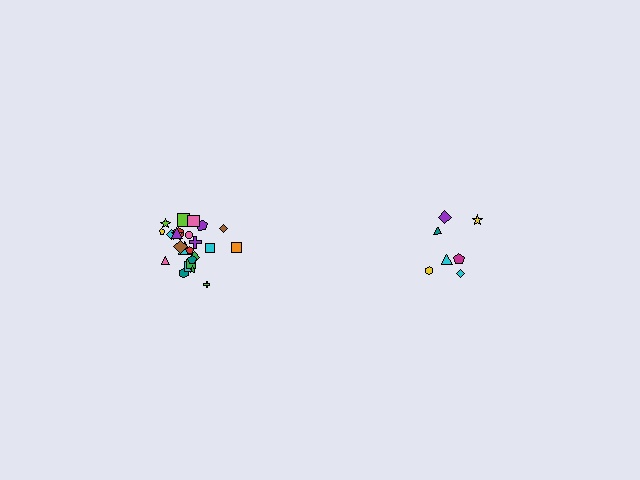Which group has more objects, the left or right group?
The left group.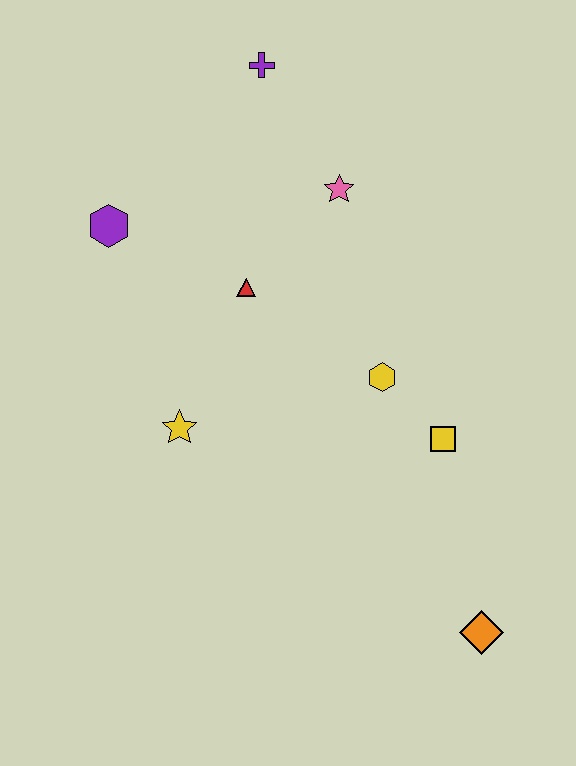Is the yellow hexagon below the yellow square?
No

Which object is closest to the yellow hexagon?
The yellow square is closest to the yellow hexagon.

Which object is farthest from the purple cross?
The orange diamond is farthest from the purple cross.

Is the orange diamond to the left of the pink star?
No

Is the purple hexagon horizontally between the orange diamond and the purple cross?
No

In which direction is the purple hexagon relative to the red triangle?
The purple hexagon is to the left of the red triangle.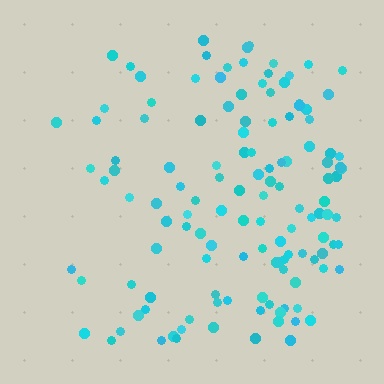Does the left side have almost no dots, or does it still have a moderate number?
Still a moderate number, just noticeably fewer than the right.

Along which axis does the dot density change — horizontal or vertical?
Horizontal.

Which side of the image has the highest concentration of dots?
The right.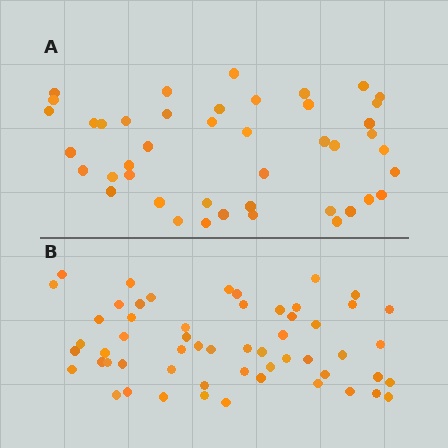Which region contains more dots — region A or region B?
Region B (the bottom region) has more dots.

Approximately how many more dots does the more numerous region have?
Region B has roughly 12 or so more dots than region A.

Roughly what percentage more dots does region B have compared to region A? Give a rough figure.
About 25% more.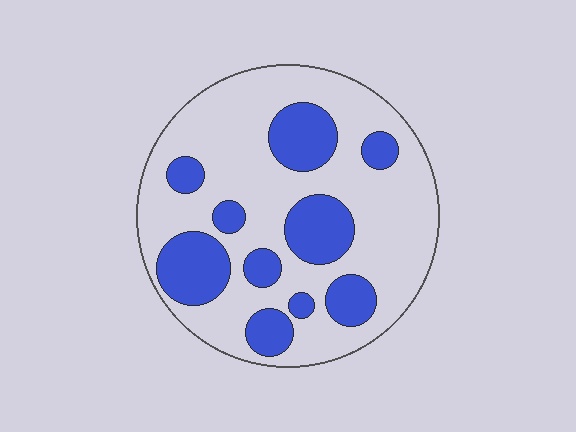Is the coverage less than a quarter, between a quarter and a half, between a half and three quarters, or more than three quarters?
Between a quarter and a half.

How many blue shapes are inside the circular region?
10.